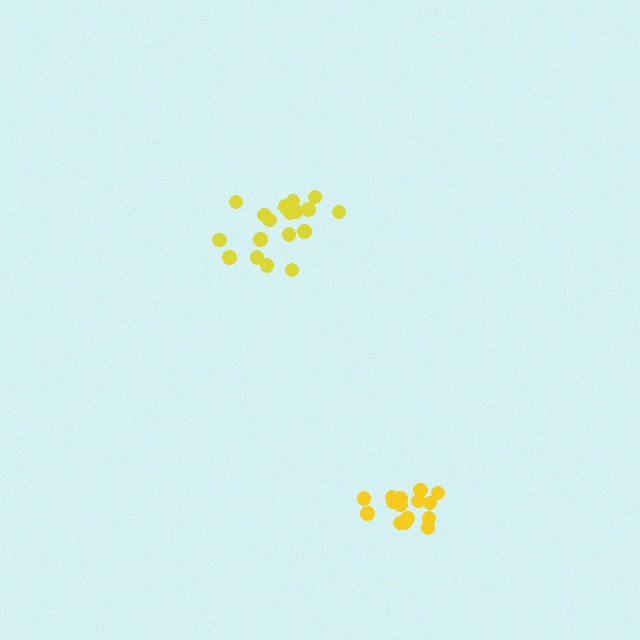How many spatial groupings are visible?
There are 2 spatial groupings.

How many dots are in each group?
Group 1: 15 dots, Group 2: 18 dots (33 total).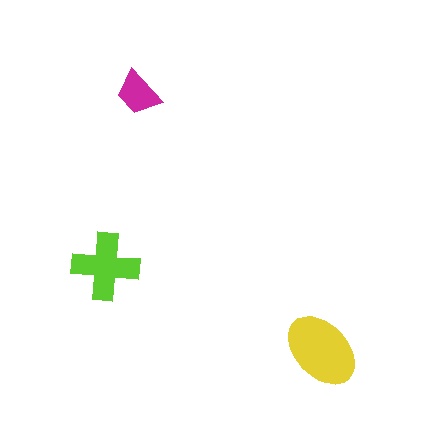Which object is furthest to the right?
The yellow ellipse is rightmost.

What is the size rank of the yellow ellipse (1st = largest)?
1st.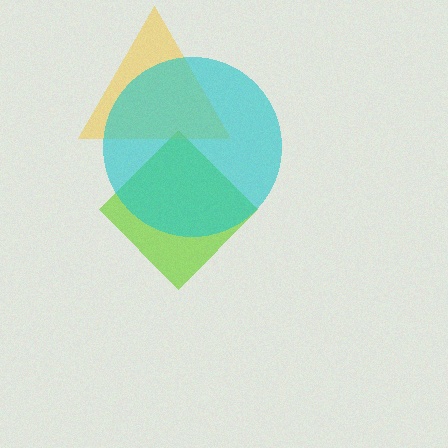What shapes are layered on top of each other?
The layered shapes are: a lime diamond, a yellow triangle, a cyan circle.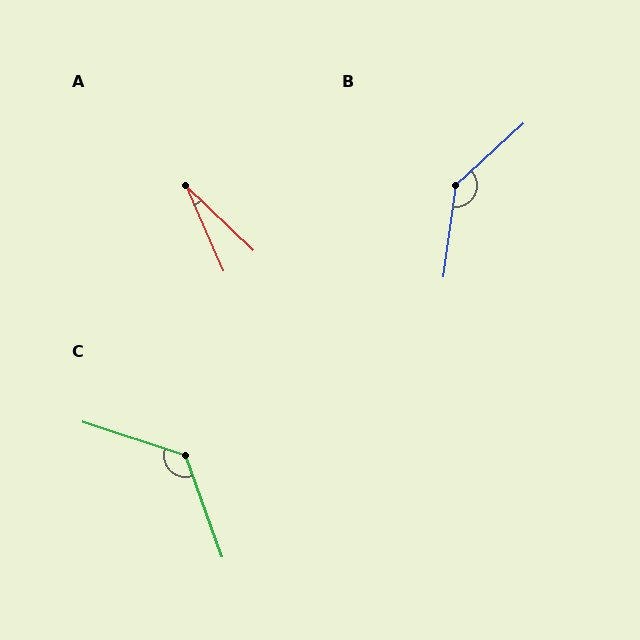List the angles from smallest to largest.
A (23°), C (128°), B (140°).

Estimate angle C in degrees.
Approximately 128 degrees.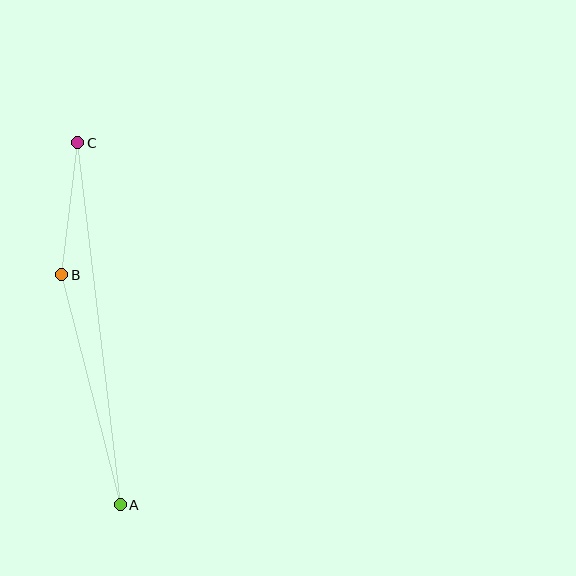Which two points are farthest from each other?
Points A and C are farthest from each other.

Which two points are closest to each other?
Points B and C are closest to each other.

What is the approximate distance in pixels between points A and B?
The distance between A and B is approximately 238 pixels.